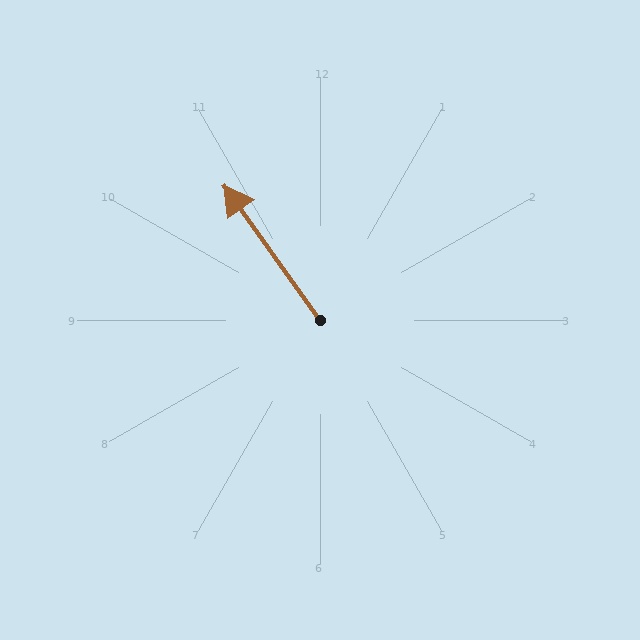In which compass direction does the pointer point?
Northwest.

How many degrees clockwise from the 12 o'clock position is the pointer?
Approximately 325 degrees.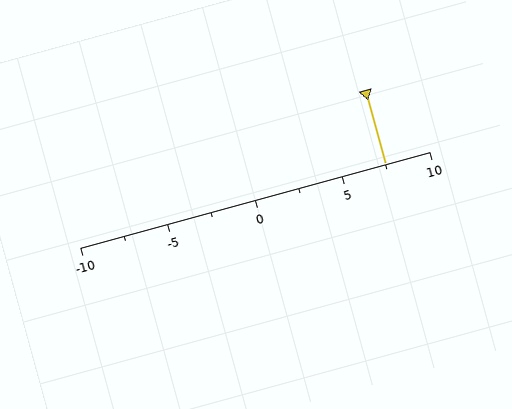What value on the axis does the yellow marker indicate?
The marker indicates approximately 7.5.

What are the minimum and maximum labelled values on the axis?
The axis runs from -10 to 10.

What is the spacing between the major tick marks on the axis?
The major ticks are spaced 5 apart.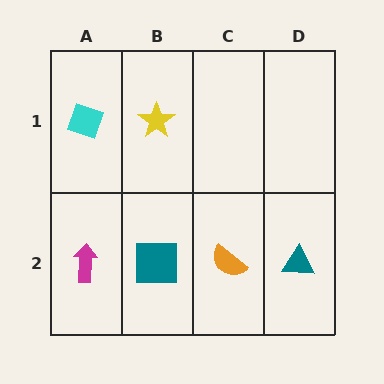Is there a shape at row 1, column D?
No, that cell is empty.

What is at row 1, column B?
A yellow star.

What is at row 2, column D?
A teal triangle.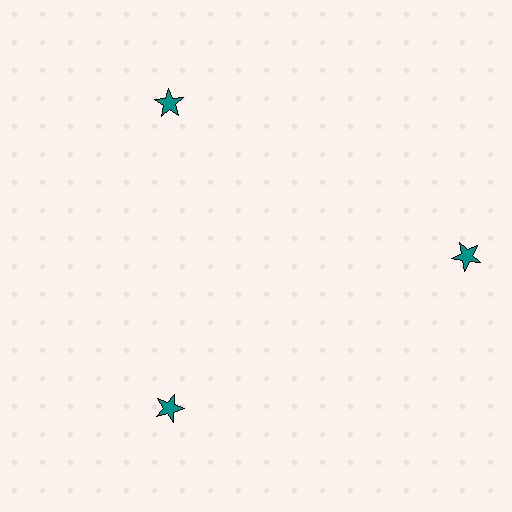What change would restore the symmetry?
The symmetry would be restored by moving it inward, back onto the ring so that all 3 stars sit at equal angles and equal distance from the center.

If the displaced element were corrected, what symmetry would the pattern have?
It would have 3-fold rotational symmetry — the pattern would map onto itself every 120 degrees.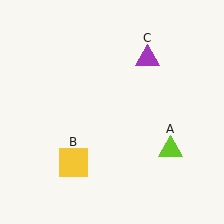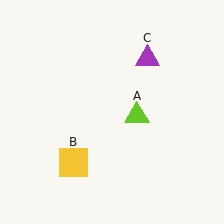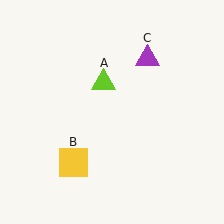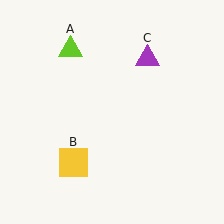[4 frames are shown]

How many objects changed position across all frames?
1 object changed position: lime triangle (object A).